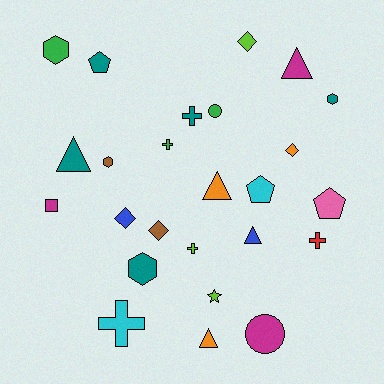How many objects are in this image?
There are 25 objects.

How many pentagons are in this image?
There are 3 pentagons.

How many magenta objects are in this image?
There are 3 magenta objects.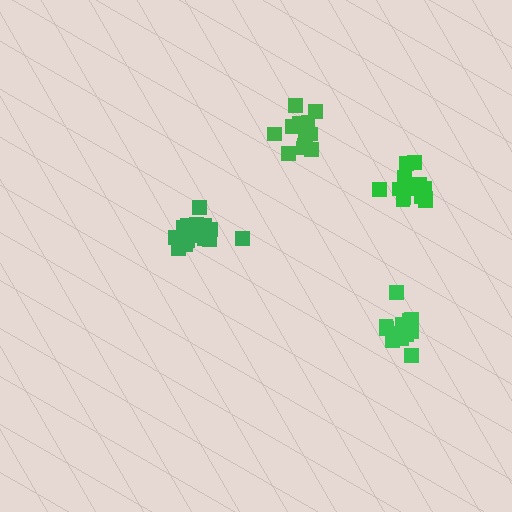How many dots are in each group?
Group 1: 14 dots, Group 2: 17 dots, Group 3: 15 dots, Group 4: 13 dots (59 total).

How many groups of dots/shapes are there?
There are 4 groups.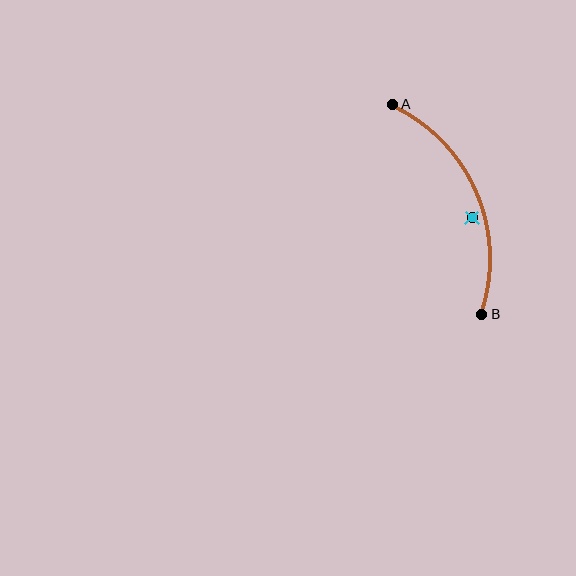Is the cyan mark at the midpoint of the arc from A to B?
No — the cyan mark does not lie on the arc at all. It sits slightly inside the curve.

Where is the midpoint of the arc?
The arc midpoint is the point on the curve farthest from the straight line joining A and B. It sits to the right of that line.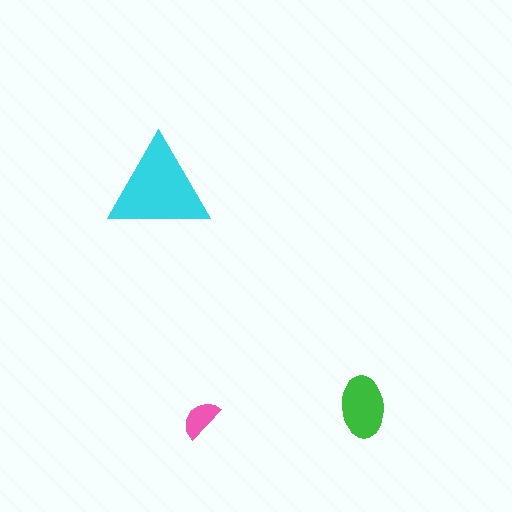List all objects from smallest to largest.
The pink semicircle, the green ellipse, the cyan triangle.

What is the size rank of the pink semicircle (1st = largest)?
3rd.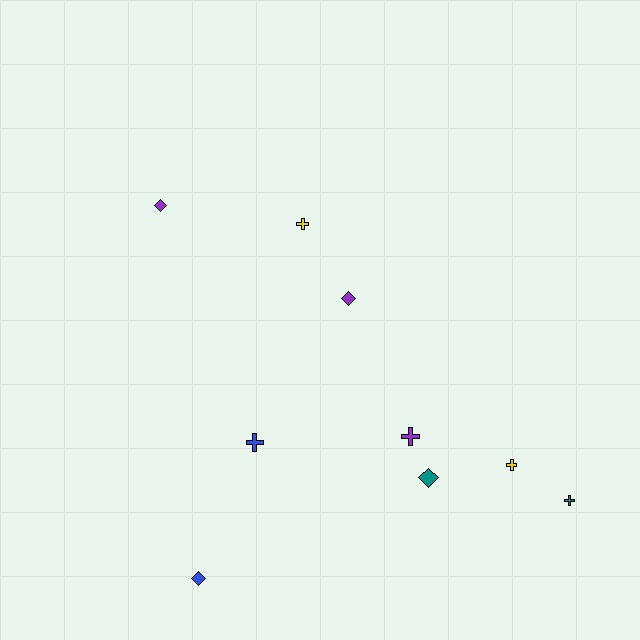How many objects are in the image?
There are 9 objects.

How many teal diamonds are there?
There is 1 teal diamond.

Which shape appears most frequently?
Cross, with 5 objects.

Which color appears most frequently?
Purple, with 3 objects.